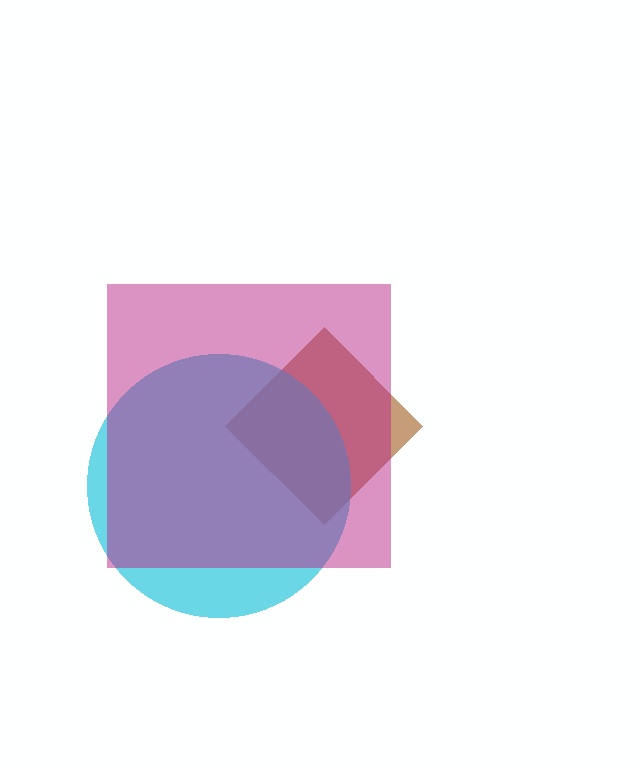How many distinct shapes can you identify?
There are 3 distinct shapes: a brown diamond, a cyan circle, a magenta square.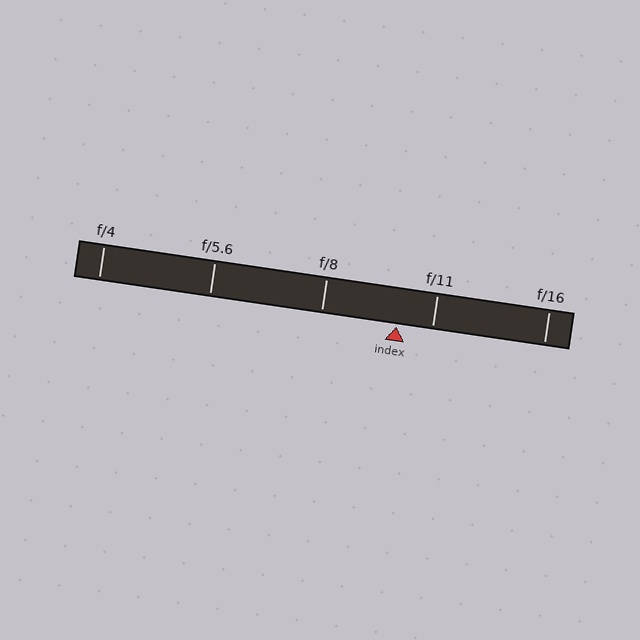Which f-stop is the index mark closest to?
The index mark is closest to f/11.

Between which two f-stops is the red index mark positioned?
The index mark is between f/8 and f/11.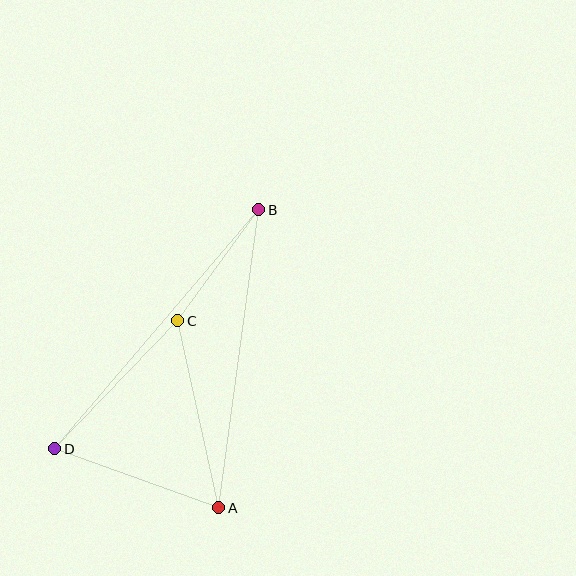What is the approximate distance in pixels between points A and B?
The distance between A and B is approximately 301 pixels.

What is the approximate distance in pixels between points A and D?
The distance between A and D is approximately 174 pixels.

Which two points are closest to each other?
Points B and C are closest to each other.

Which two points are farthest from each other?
Points B and D are farthest from each other.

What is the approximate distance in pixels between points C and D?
The distance between C and D is approximately 177 pixels.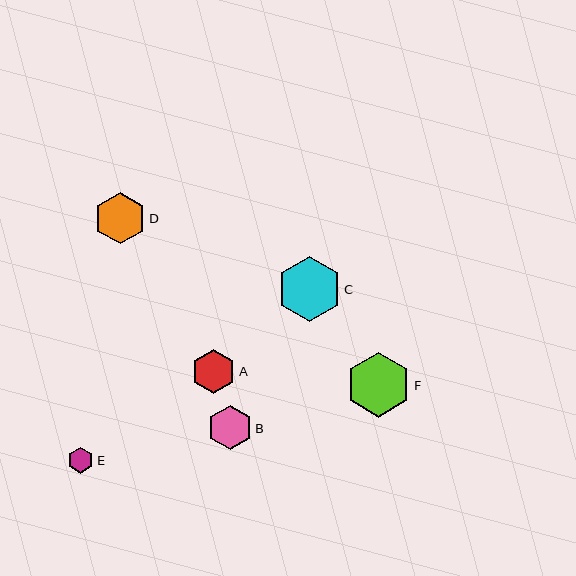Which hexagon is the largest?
Hexagon F is the largest with a size of approximately 65 pixels.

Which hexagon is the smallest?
Hexagon E is the smallest with a size of approximately 26 pixels.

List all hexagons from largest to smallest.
From largest to smallest: F, C, D, B, A, E.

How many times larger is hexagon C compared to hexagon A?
Hexagon C is approximately 1.5 times the size of hexagon A.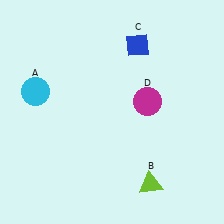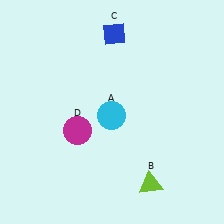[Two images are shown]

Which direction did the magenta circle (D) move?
The magenta circle (D) moved left.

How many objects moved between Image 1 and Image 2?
3 objects moved between the two images.